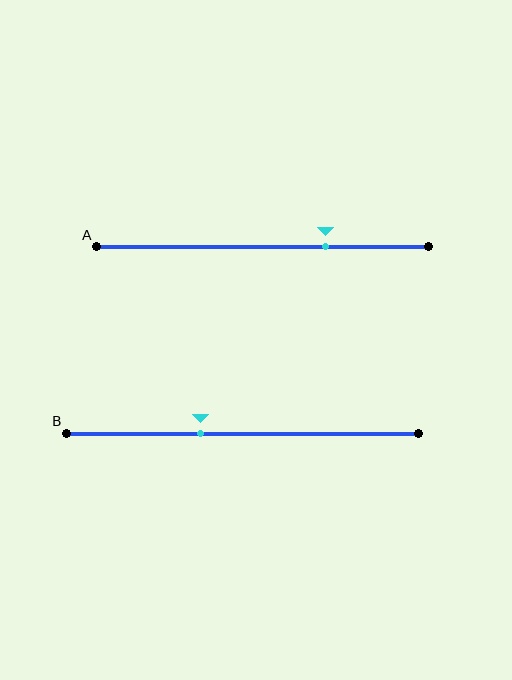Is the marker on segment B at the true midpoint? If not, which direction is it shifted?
No, the marker on segment B is shifted to the left by about 12% of the segment length.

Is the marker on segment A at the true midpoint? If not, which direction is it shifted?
No, the marker on segment A is shifted to the right by about 19% of the segment length.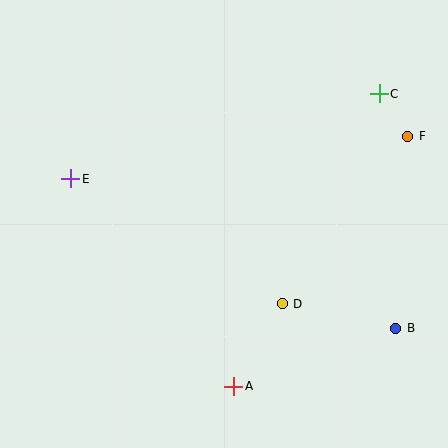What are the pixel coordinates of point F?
Point F is at (408, 136).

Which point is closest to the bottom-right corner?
Point B is closest to the bottom-right corner.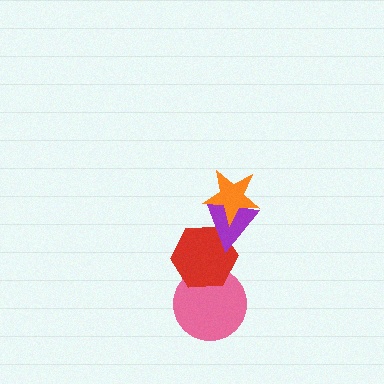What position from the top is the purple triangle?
The purple triangle is 2nd from the top.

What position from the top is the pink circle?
The pink circle is 4th from the top.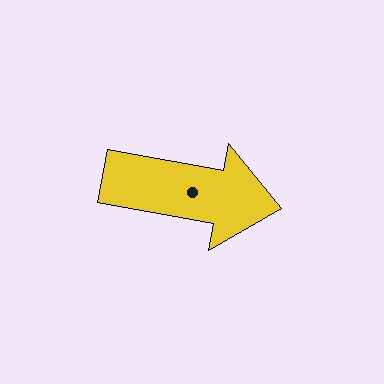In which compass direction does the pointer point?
East.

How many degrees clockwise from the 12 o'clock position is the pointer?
Approximately 100 degrees.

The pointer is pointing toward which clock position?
Roughly 3 o'clock.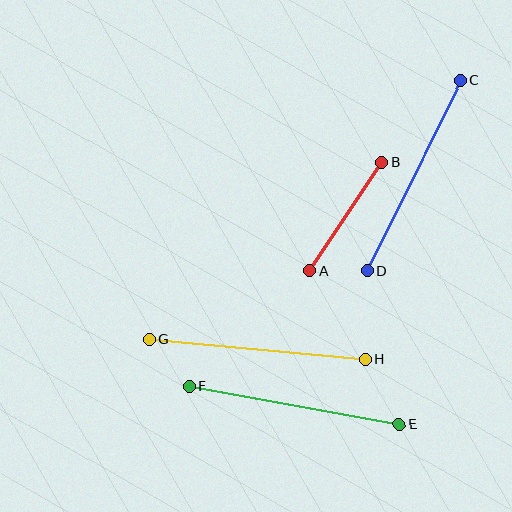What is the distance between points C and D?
The distance is approximately 211 pixels.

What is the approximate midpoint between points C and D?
The midpoint is at approximately (414, 175) pixels.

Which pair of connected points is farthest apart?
Points G and H are farthest apart.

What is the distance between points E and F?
The distance is approximately 213 pixels.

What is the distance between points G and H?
The distance is approximately 217 pixels.